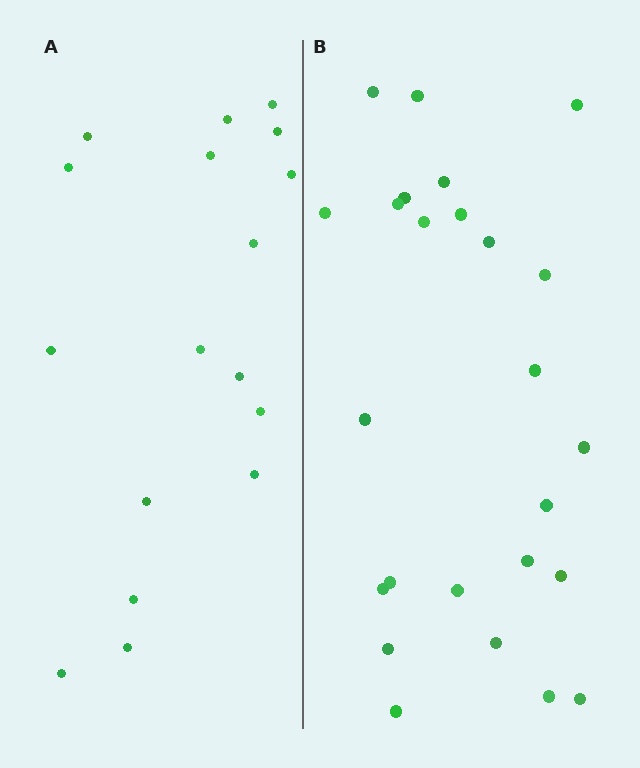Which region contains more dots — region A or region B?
Region B (the right region) has more dots.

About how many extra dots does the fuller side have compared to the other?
Region B has roughly 8 or so more dots than region A.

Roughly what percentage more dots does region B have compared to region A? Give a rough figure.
About 45% more.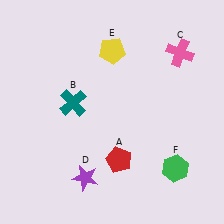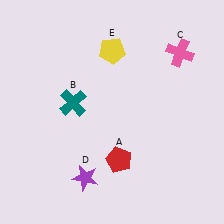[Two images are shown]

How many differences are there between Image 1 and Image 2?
There is 1 difference between the two images.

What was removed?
The green hexagon (F) was removed in Image 2.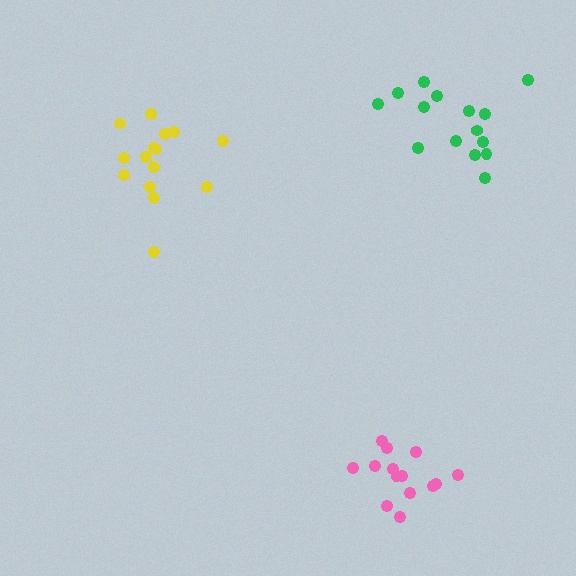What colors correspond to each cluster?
The clusters are colored: yellow, pink, green.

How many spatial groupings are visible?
There are 3 spatial groupings.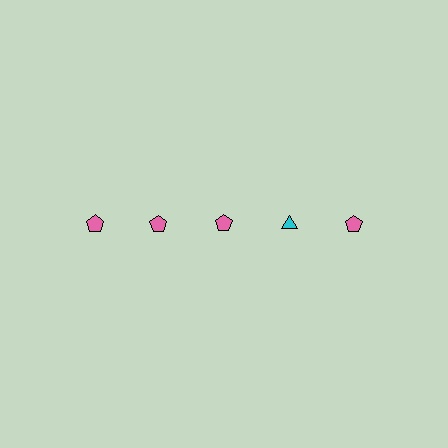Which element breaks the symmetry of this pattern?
The cyan triangle in the top row, second from right column breaks the symmetry. All other shapes are pink pentagons.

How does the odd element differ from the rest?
It differs in both color (cyan instead of pink) and shape (triangle instead of pentagon).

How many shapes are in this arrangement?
There are 5 shapes arranged in a grid pattern.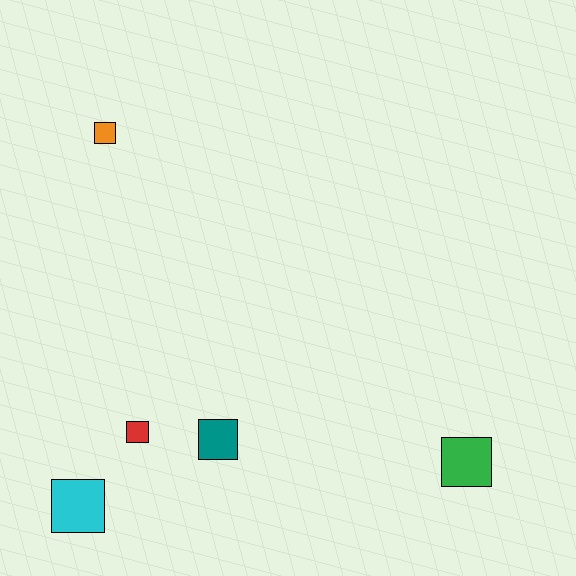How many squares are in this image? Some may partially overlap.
There are 5 squares.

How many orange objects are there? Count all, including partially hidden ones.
There is 1 orange object.